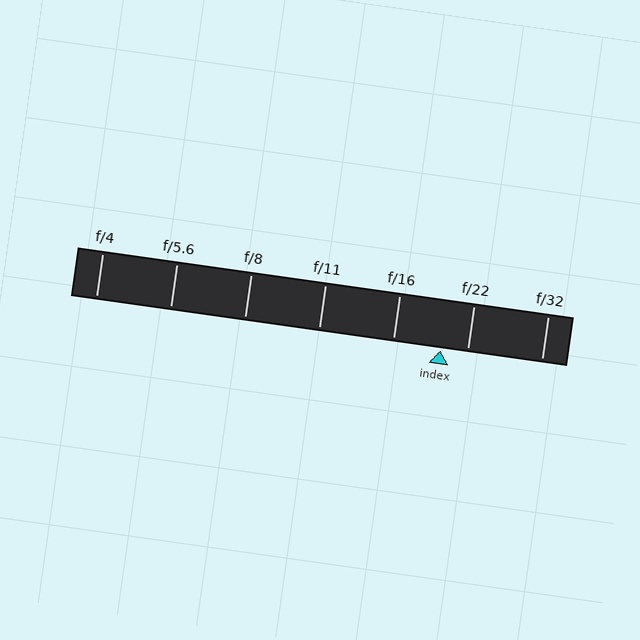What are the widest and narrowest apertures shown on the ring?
The widest aperture shown is f/4 and the narrowest is f/32.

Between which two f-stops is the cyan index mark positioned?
The index mark is between f/16 and f/22.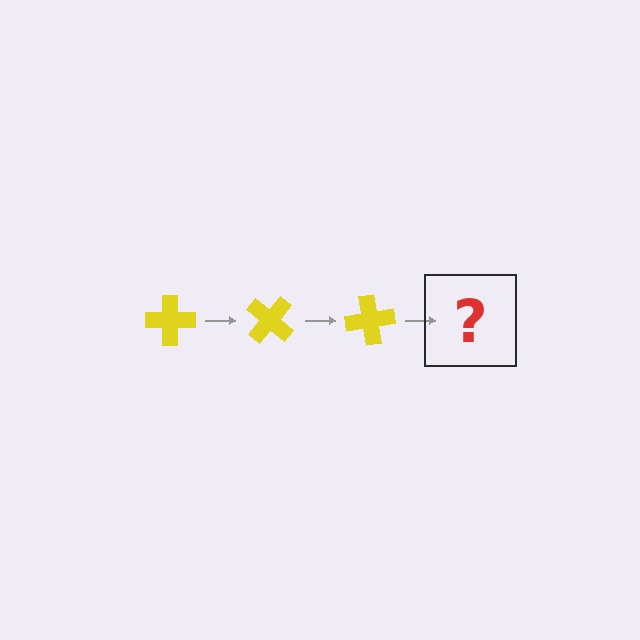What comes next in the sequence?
The next element should be a yellow cross rotated 120 degrees.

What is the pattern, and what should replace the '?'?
The pattern is that the cross rotates 40 degrees each step. The '?' should be a yellow cross rotated 120 degrees.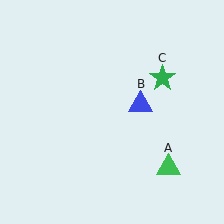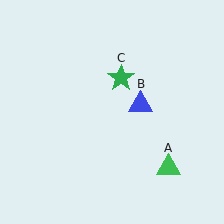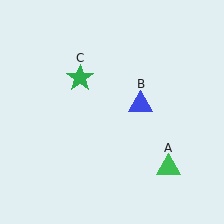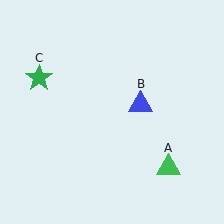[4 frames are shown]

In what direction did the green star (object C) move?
The green star (object C) moved left.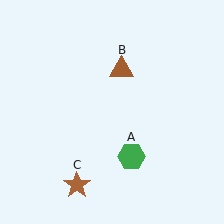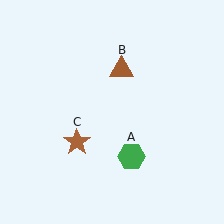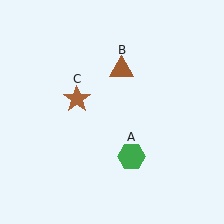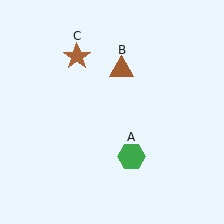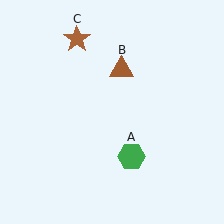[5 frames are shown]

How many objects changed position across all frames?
1 object changed position: brown star (object C).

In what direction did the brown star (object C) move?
The brown star (object C) moved up.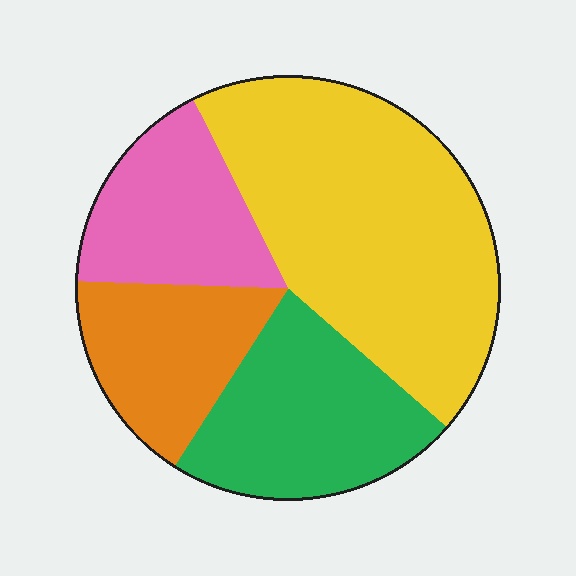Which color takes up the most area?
Yellow, at roughly 45%.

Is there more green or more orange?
Green.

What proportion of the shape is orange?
Orange takes up less than a quarter of the shape.